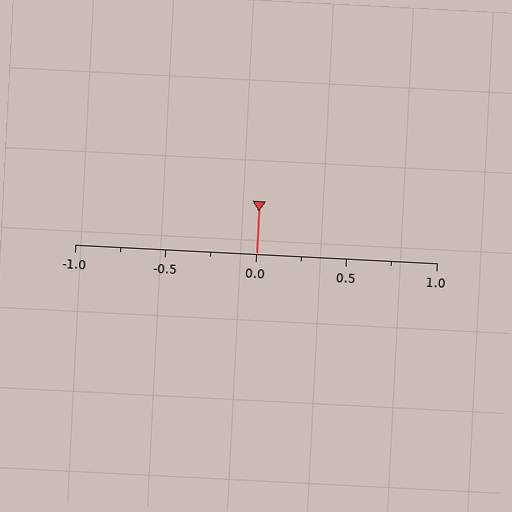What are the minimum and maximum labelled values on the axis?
The axis runs from -1.0 to 1.0.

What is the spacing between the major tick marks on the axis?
The major ticks are spaced 0.5 apart.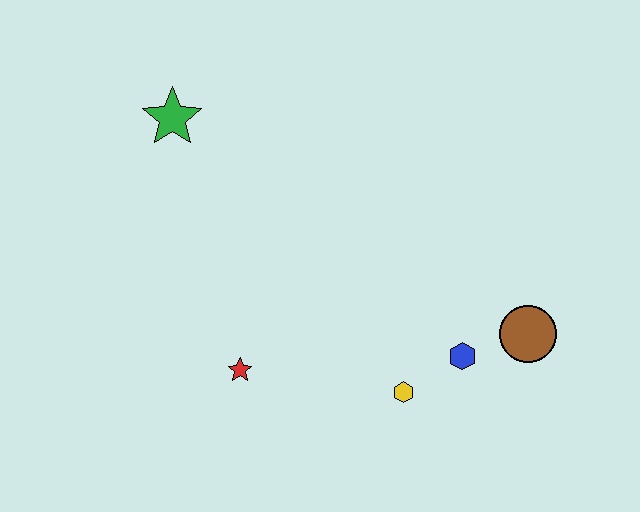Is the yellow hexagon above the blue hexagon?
No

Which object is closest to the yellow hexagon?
The blue hexagon is closest to the yellow hexagon.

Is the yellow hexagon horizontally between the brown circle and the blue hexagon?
No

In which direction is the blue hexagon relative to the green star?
The blue hexagon is to the right of the green star.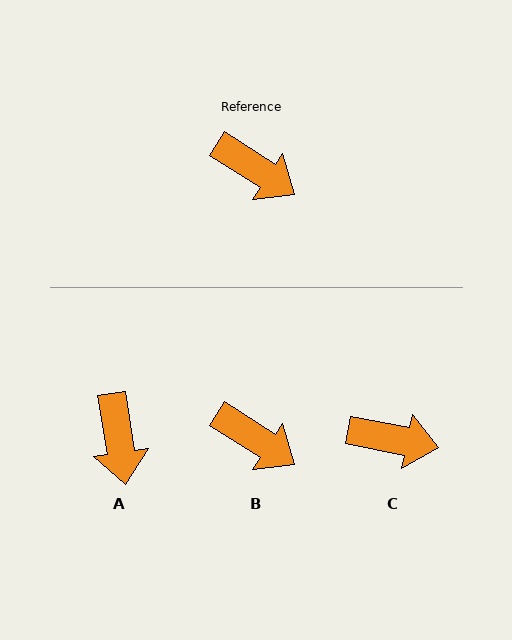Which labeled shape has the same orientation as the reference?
B.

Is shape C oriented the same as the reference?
No, it is off by about 22 degrees.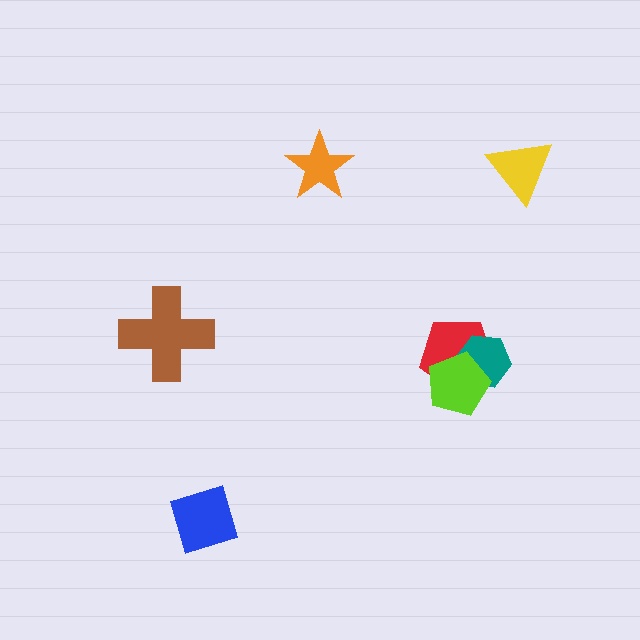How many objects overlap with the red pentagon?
2 objects overlap with the red pentagon.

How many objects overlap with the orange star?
0 objects overlap with the orange star.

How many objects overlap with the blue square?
0 objects overlap with the blue square.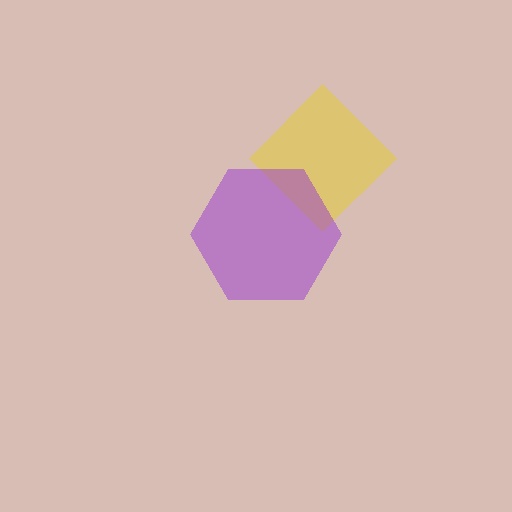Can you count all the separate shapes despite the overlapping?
Yes, there are 2 separate shapes.